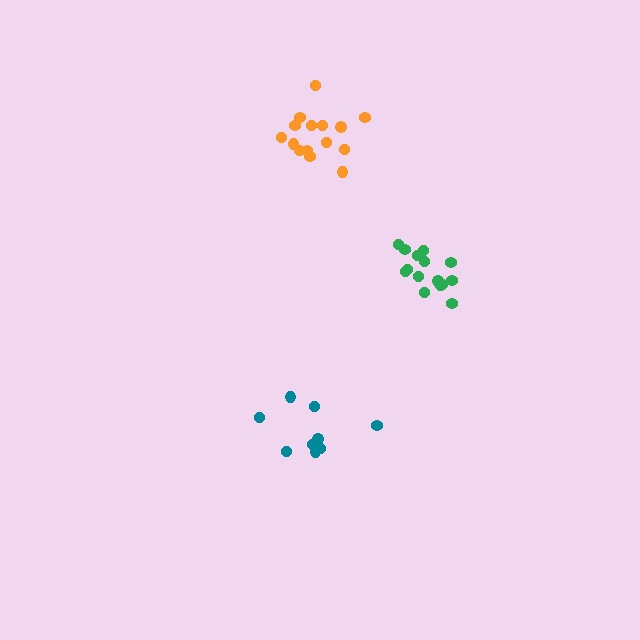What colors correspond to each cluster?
The clusters are colored: green, teal, orange.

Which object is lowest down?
The teal cluster is bottommost.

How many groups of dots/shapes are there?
There are 3 groups.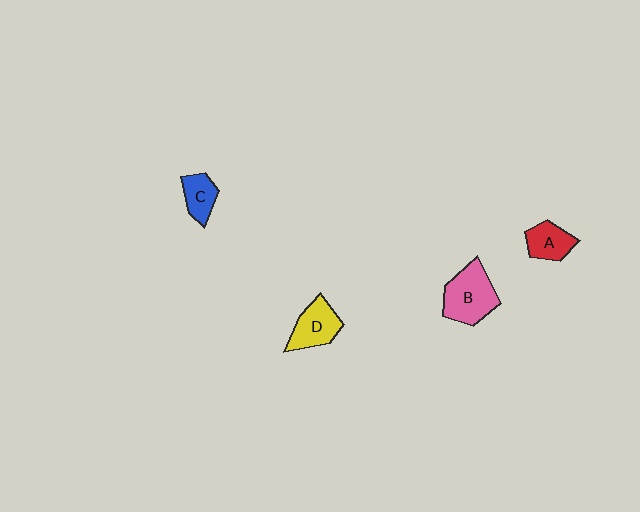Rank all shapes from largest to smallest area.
From largest to smallest: B (pink), D (yellow), A (red), C (blue).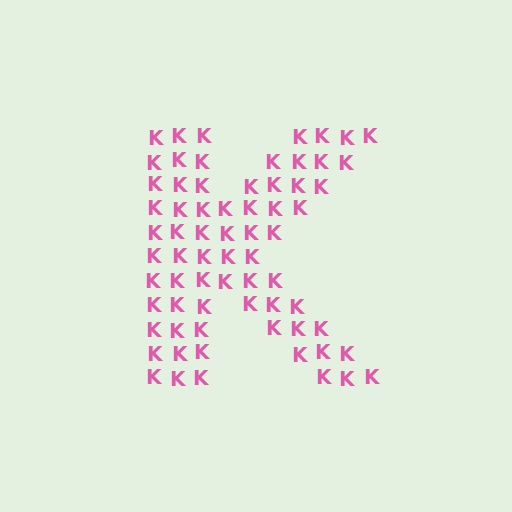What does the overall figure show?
The overall figure shows the letter K.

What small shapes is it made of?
It is made of small letter K's.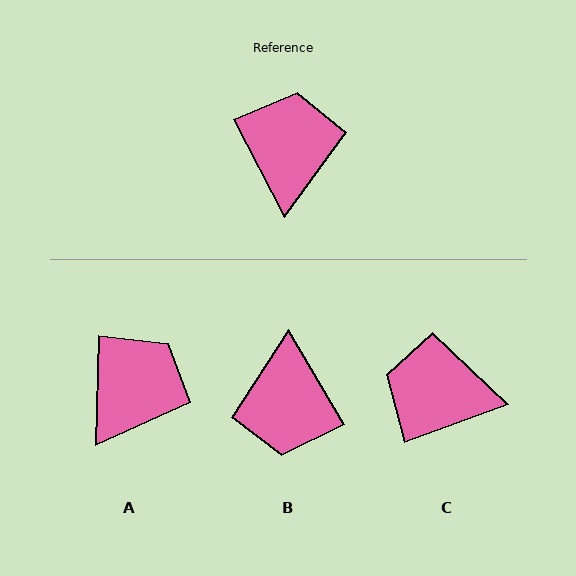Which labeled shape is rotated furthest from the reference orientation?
B, about 177 degrees away.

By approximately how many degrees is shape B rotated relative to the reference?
Approximately 177 degrees clockwise.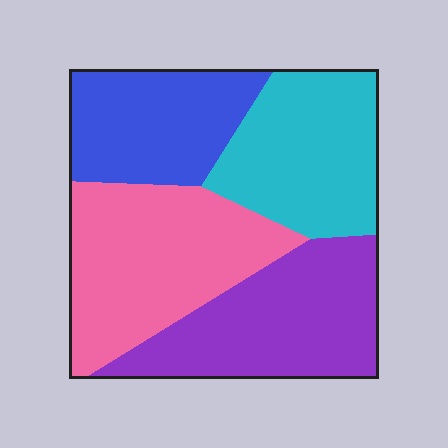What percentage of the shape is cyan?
Cyan takes up less than a quarter of the shape.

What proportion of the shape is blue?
Blue takes up about one fifth (1/5) of the shape.